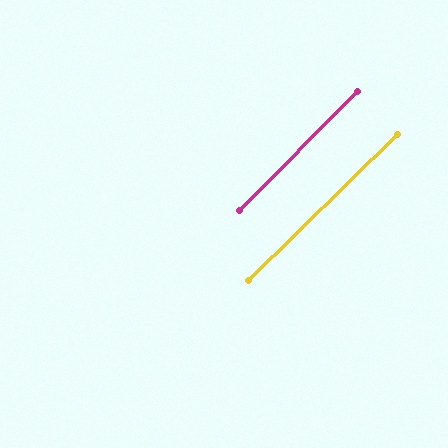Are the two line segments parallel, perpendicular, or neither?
Parallel — their directions differ by only 0.6°.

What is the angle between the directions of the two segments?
Approximately 1 degree.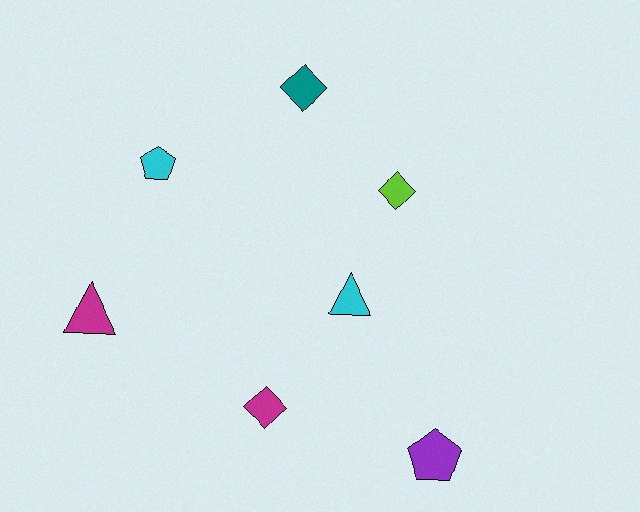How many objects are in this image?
There are 7 objects.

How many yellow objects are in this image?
There are no yellow objects.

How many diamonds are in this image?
There are 3 diamonds.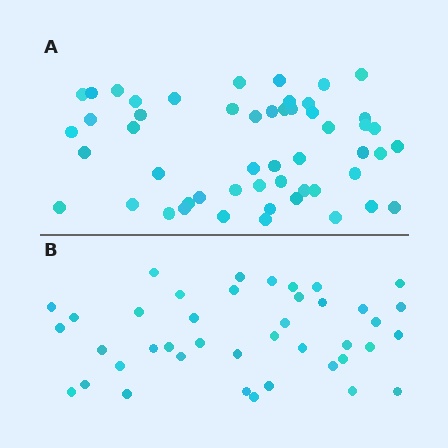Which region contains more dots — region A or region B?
Region A (the top region) has more dots.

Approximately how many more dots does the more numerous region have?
Region A has roughly 12 or so more dots than region B.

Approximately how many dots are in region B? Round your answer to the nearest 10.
About 40 dots. (The exact count is 41, which rounds to 40.)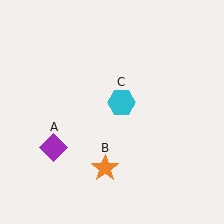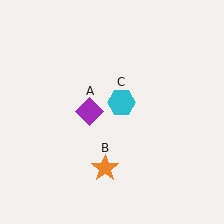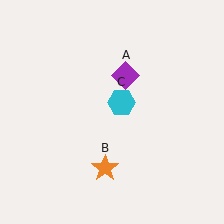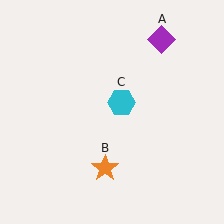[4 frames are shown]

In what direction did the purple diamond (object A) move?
The purple diamond (object A) moved up and to the right.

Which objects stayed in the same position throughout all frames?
Orange star (object B) and cyan hexagon (object C) remained stationary.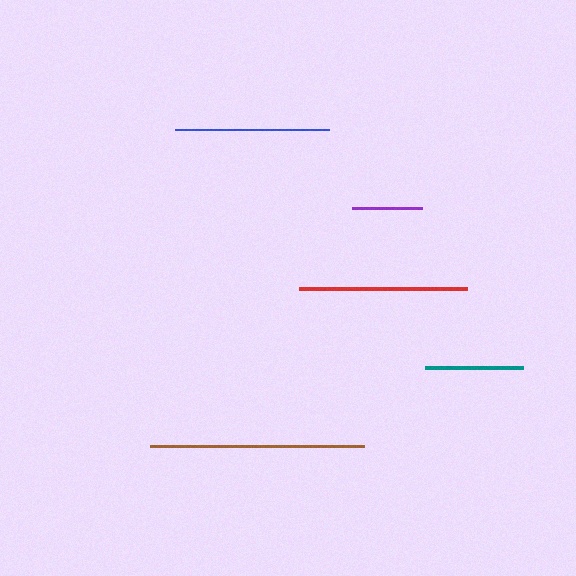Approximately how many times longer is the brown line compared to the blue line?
The brown line is approximately 1.4 times the length of the blue line.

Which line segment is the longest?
The brown line is the longest at approximately 214 pixels.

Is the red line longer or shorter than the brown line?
The brown line is longer than the red line.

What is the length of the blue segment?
The blue segment is approximately 154 pixels long.